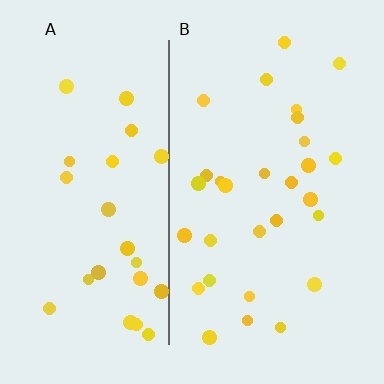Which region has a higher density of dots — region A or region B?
B (the right).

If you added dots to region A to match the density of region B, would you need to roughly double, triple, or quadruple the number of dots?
Approximately double.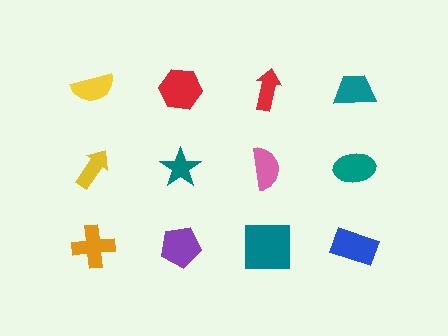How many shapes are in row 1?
4 shapes.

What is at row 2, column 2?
A teal star.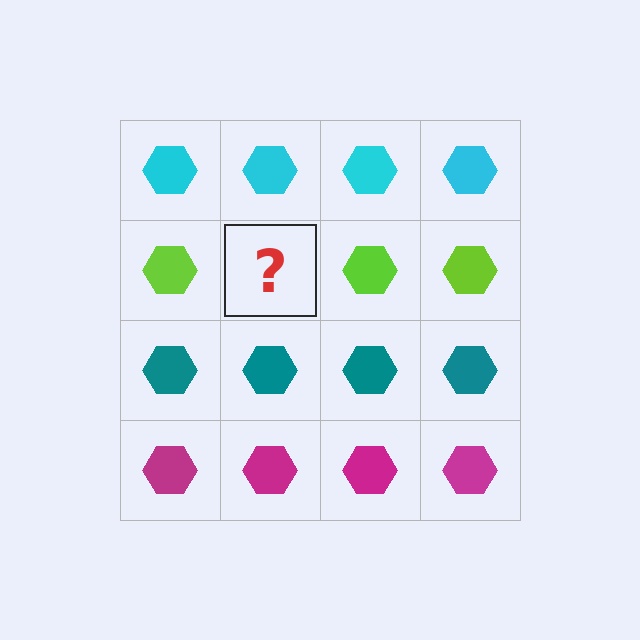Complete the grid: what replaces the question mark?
The question mark should be replaced with a lime hexagon.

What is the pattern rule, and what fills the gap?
The rule is that each row has a consistent color. The gap should be filled with a lime hexagon.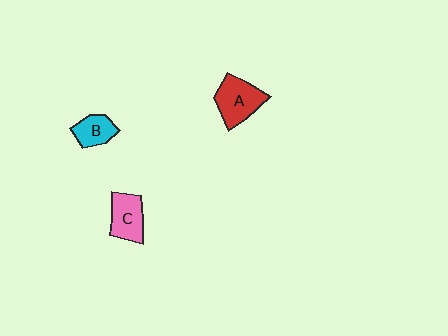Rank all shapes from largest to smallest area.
From largest to smallest: A (red), C (pink), B (cyan).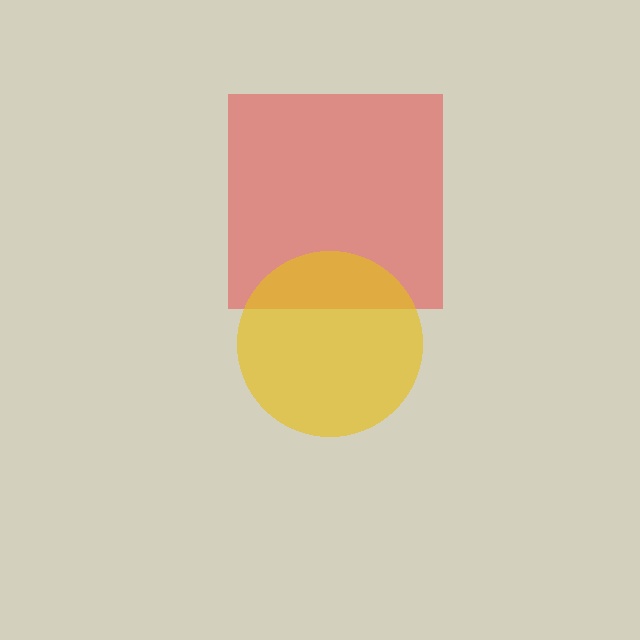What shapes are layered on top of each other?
The layered shapes are: a red square, a yellow circle.